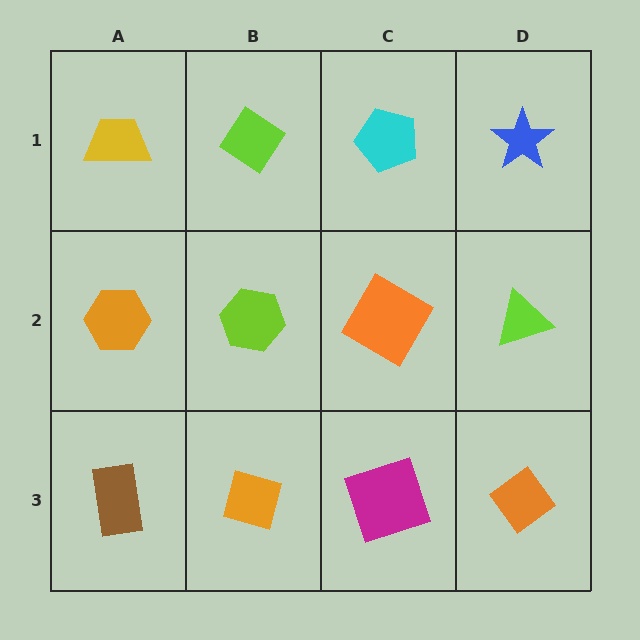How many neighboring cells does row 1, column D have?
2.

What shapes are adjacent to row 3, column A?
An orange hexagon (row 2, column A), an orange diamond (row 3, column B).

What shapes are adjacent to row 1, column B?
A lime hexagon (row 2, column B), a yellow trapezoid (row 1, column A), a cyan pentagon (row 1, column C).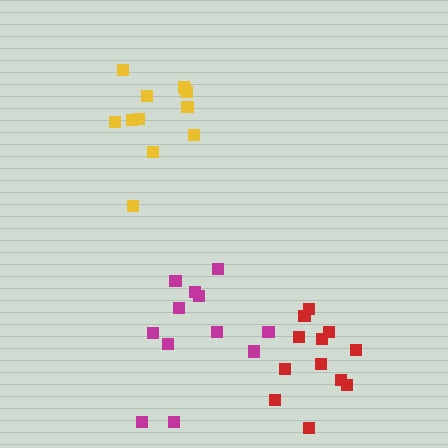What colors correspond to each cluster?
The clusters are colored: yellow, magenta, red.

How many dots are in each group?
Group 1: 12 dots, Group 2: 12 dots, Group 3: 12 dots (36 total).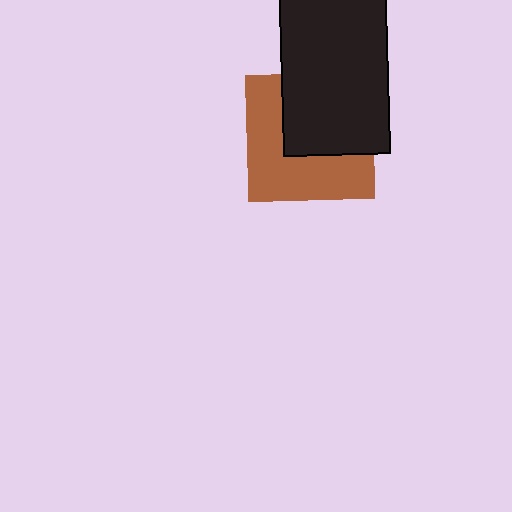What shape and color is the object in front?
The object in front is a black rectangle.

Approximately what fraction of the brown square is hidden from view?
Roughly 47% of the brown square is hidden behind the black rectangle.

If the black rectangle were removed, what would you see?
You would see the complete brown square.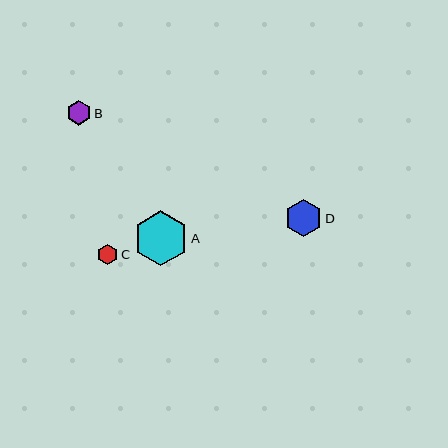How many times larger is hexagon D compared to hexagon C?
Hexagon D is approximately 1.8 times the size of hexagon C.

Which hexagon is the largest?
Hexagon A is the largest with a size of approximately 55 pixels.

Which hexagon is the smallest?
Hexagon C is the smallest with a size of approximately 20 pixels.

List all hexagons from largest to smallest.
From largest to smallest: A, D, B, C.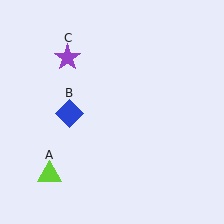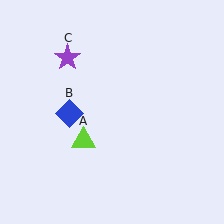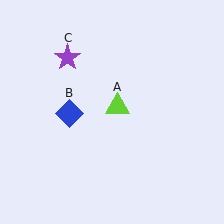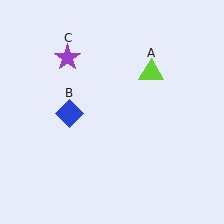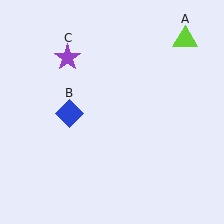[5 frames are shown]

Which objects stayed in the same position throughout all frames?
Blue diamond (object B) and purple star (object C) remained stationary.